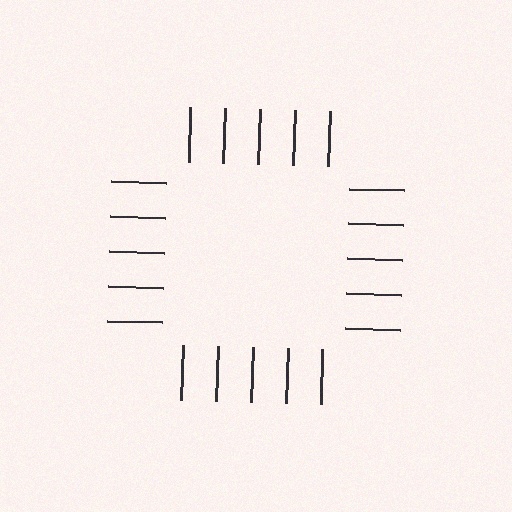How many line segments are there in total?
20 — 5 along each of the 4 edges.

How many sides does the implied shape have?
4 sides — the line-ends trace a square.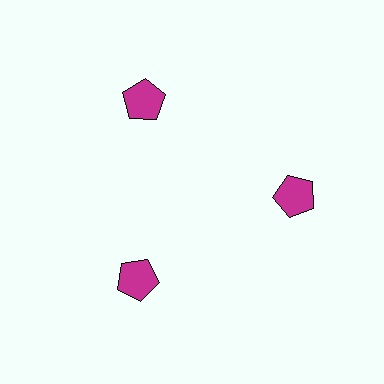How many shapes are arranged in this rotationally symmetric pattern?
There are 3 shapes, arranged in 3 groups of 1.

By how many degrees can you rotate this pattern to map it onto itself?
The pattern maps onto itself every 120 degrees of rotation.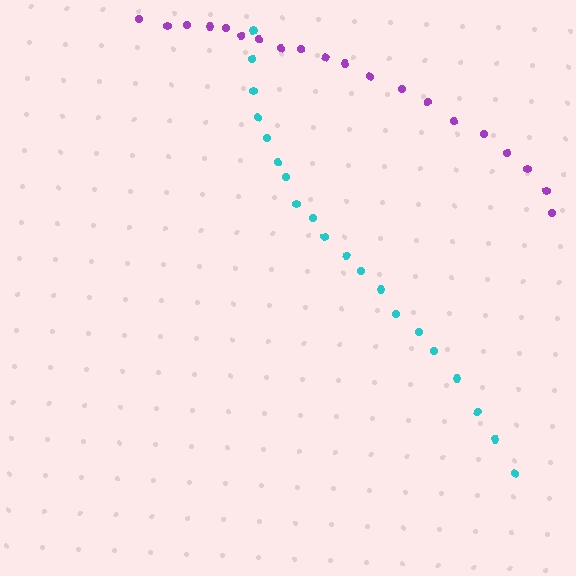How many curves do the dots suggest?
There are 2 distinct paths.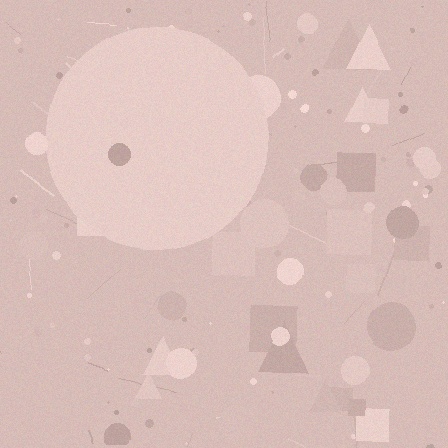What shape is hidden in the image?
A circle is hidden in the image.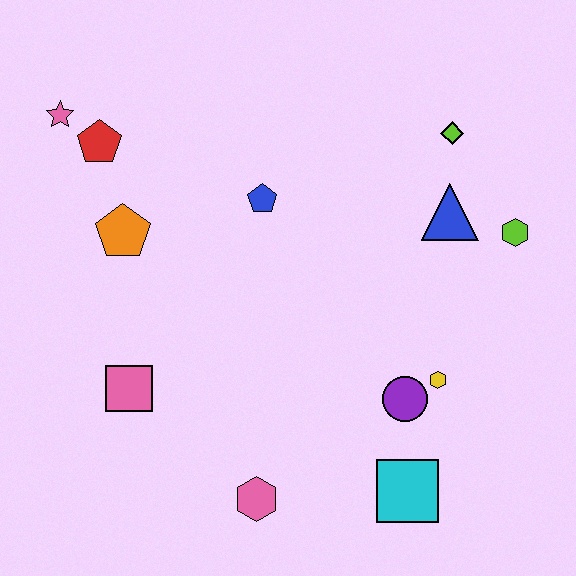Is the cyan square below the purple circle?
Yes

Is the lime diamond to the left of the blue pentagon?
No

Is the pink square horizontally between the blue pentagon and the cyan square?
No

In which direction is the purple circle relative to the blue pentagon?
The purple circle is below the blue pentagon.